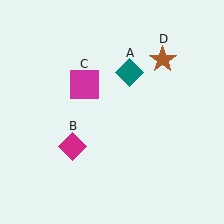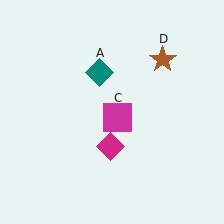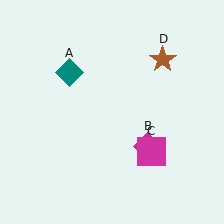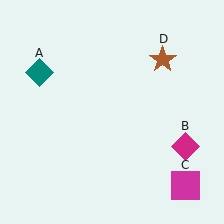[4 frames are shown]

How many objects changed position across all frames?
3 objects changed position: teal diamond (object A), magenta diamond (object B), magenta square (object C).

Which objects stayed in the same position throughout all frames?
Brown star (object D) remained stationary.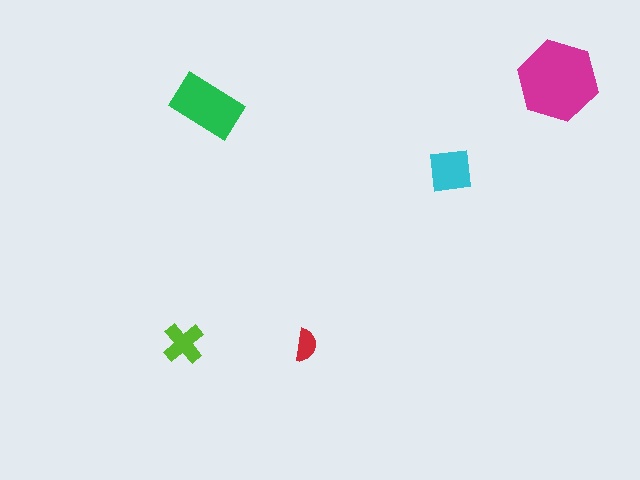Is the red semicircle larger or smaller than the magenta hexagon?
Smaller.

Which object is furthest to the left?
The lime cross is leftmost.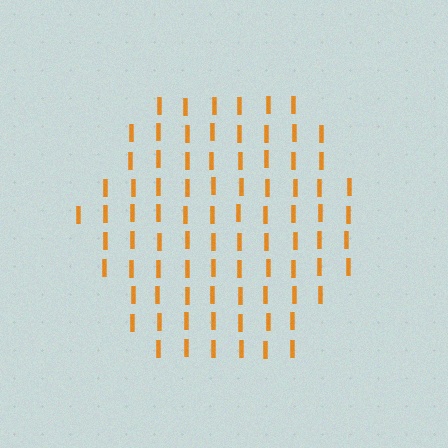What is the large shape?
The large shape is a hexagon.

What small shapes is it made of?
It is made of small letter I's.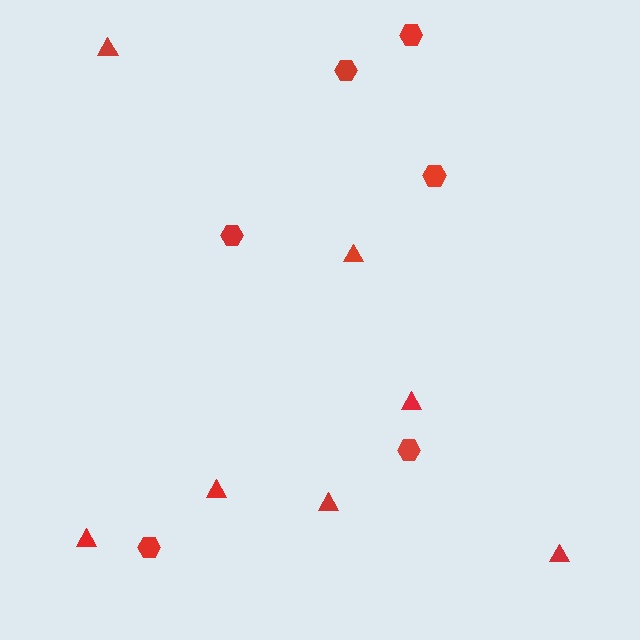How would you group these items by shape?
There are 2 groups: one group of triangles (7) and one group of hexagons (6).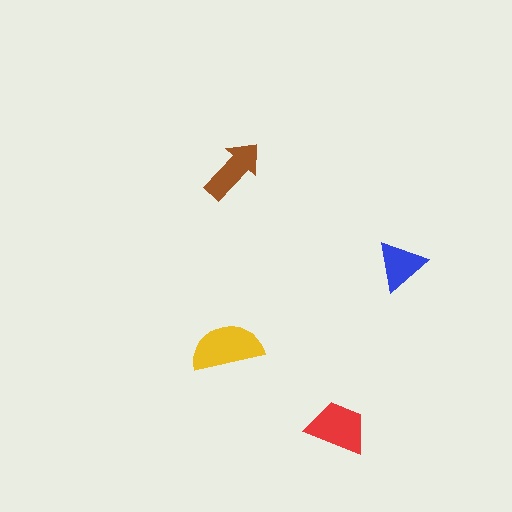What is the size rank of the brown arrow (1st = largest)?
3rd.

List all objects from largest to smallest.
The yellow semicircle, the red trapezoid, the brown arrow, the blue triangle.